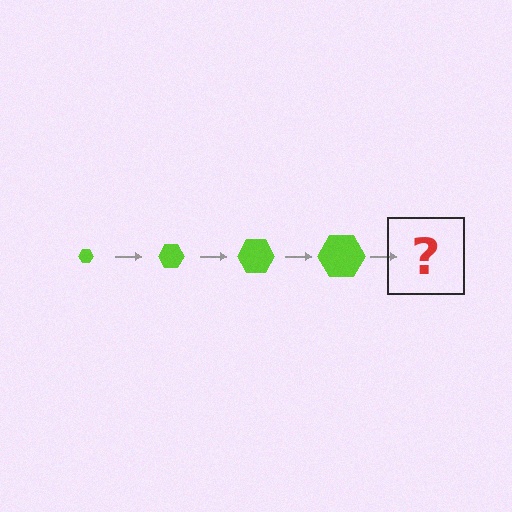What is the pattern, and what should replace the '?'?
The pattern is that the hexagon gets progressively larger each step. The '?' should be a lime hexagon, larger than the previous one.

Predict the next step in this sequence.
The next step is a lime hexagon, larger than the previous one.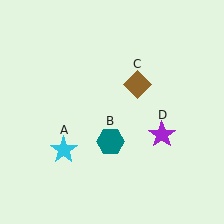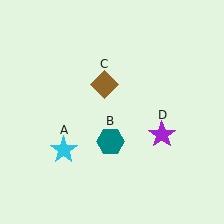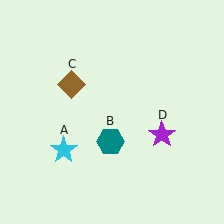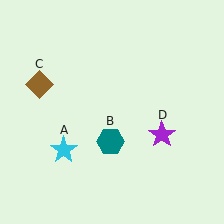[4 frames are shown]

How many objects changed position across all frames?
1 object changed position: brown diamond (object C).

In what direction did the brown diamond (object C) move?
The brown diamond (object C) moved left.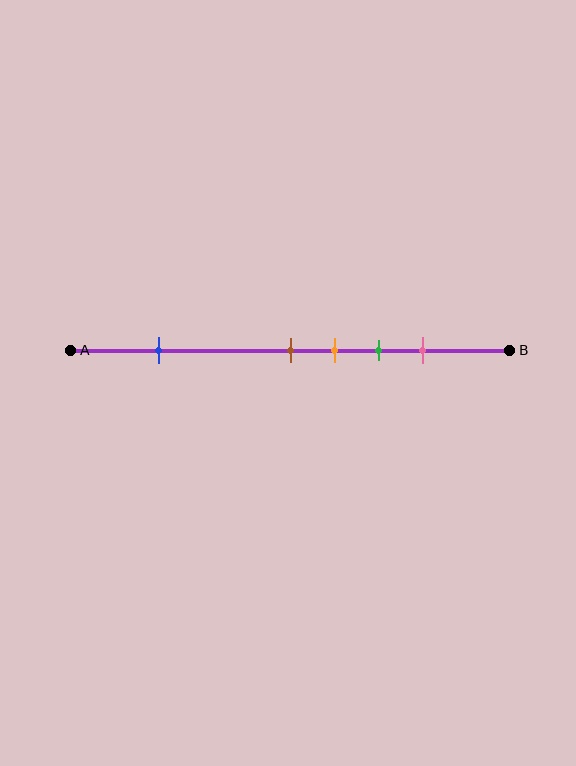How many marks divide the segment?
There are 5 marks dividing the segment.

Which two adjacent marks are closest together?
The brown and orange marks are the closest adjacent pair.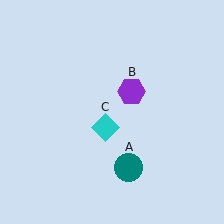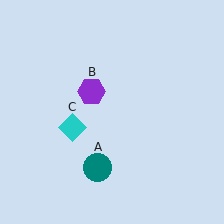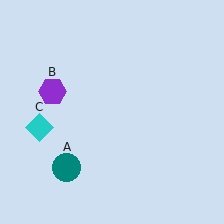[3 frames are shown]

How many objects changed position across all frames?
3 objects changed position: teal circle (object A), purple hexagon (object B), cyan diamond (object C).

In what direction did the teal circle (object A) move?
The teal circle (object A) moved left.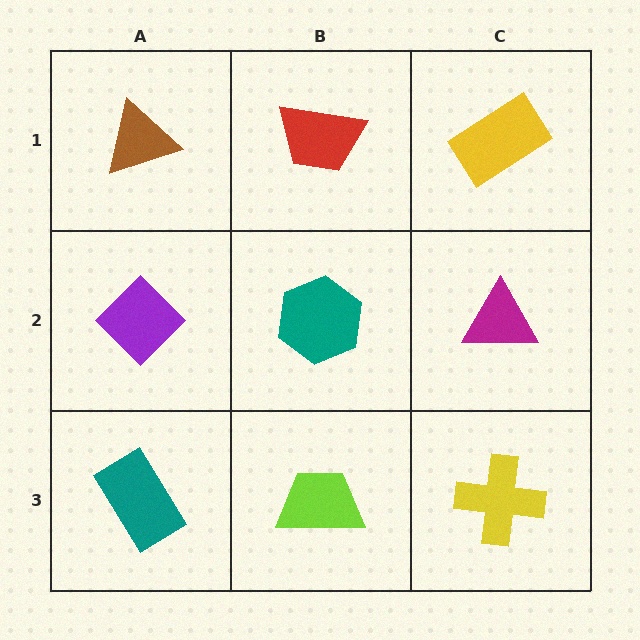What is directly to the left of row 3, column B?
A teal rectangle.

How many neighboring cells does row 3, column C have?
2.